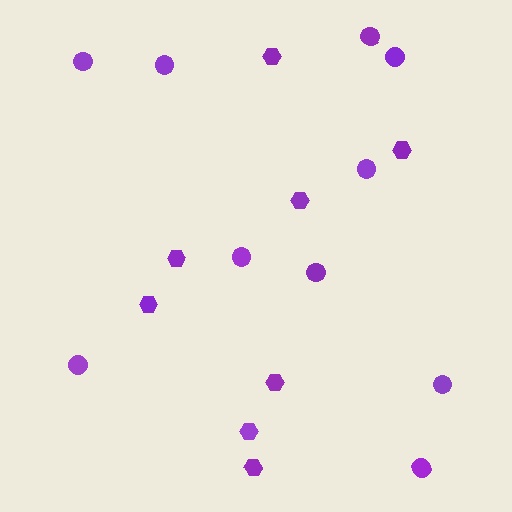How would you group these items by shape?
There are 2 groups: one group of hexagons (8) and one group of circles (10).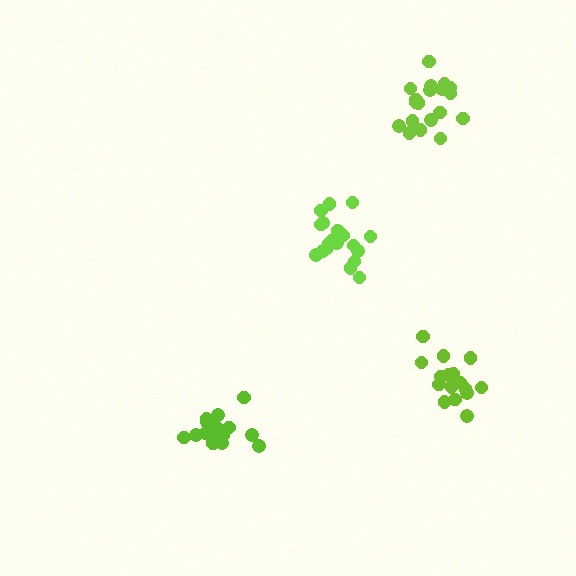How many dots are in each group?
Group 1: 15 dots, Group 2: 18 dots, Group 3: 19 dots, Group 4: 20 dots (72 total).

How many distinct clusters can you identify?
There are 4 distinct clusters.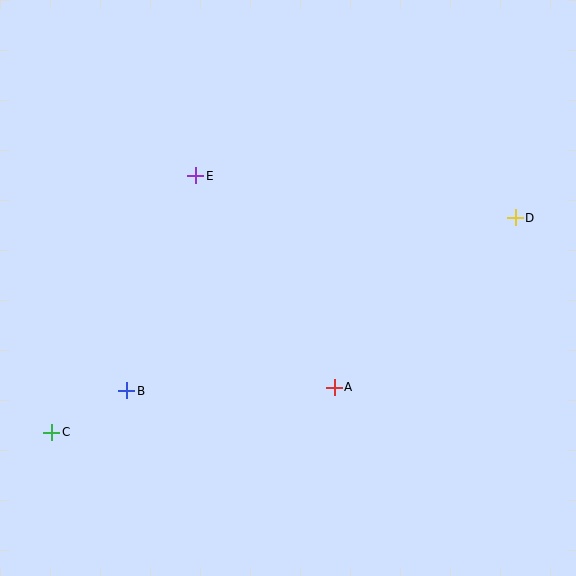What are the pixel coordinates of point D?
Point D is at (515, 218).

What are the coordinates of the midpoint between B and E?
The midpoint between B and E is at (161, 283).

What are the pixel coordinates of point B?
Point B is at (127, 391).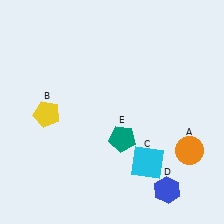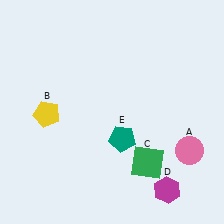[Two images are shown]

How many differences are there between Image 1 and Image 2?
There are 3 differences between the two images.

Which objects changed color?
A changed from orange to pink. C changed from cyan to green. D changed from blue to magenta.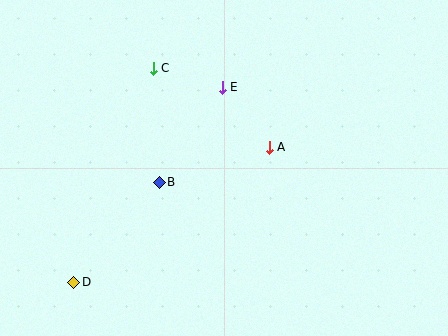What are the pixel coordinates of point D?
Point D is at (74, 282).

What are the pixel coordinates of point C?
Point C is at (153, 68).